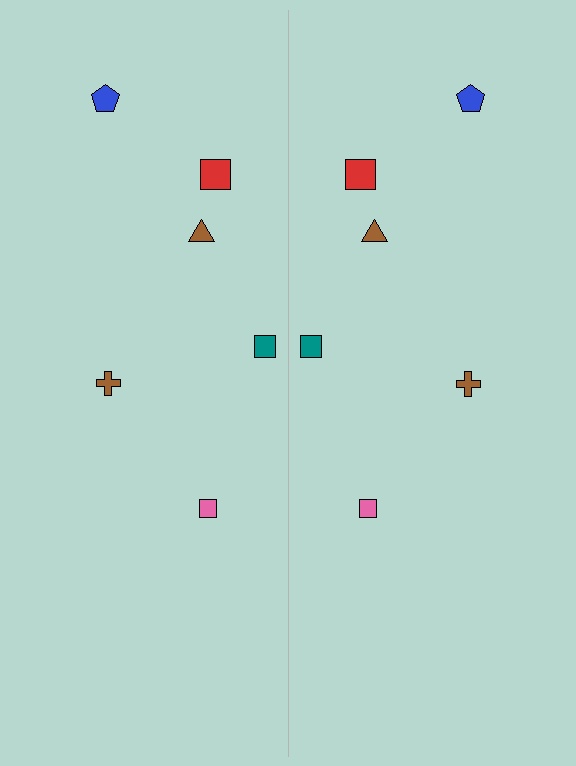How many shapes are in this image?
There are 12 shapes in this image.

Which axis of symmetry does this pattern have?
The pattern has a vertical axis of symmetry running through the center of the image.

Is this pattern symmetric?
Yes, this pattern has bilateral (reflection) symmetry.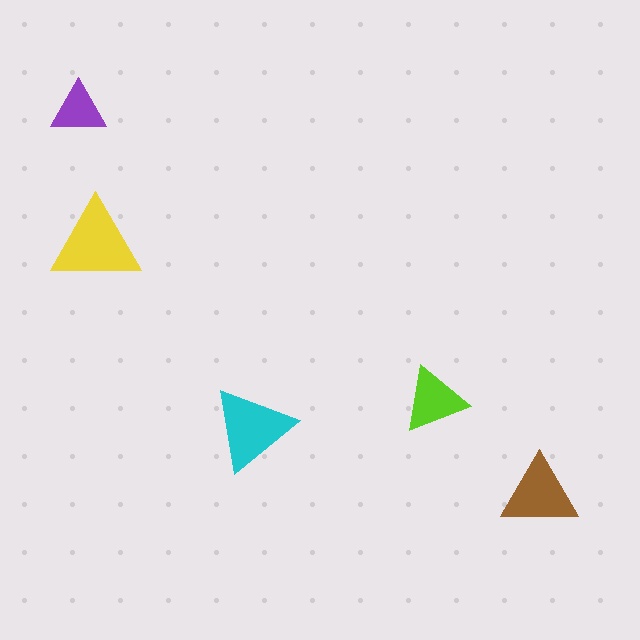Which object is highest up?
The purple triangle is topmost.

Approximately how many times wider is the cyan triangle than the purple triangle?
About 1.5 times wider.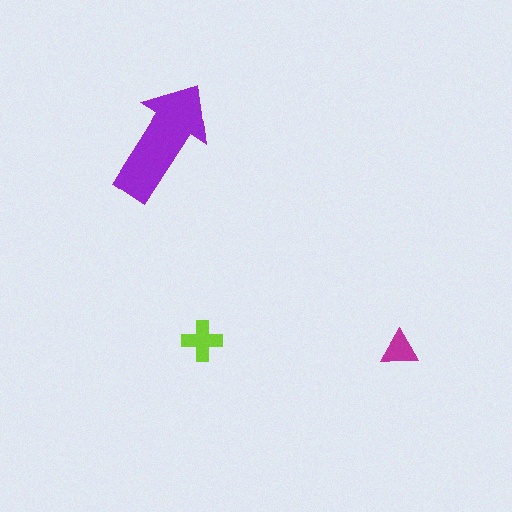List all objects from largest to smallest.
The purple arrow, the lime cross, the magenta triangle.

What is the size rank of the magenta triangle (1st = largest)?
3rd.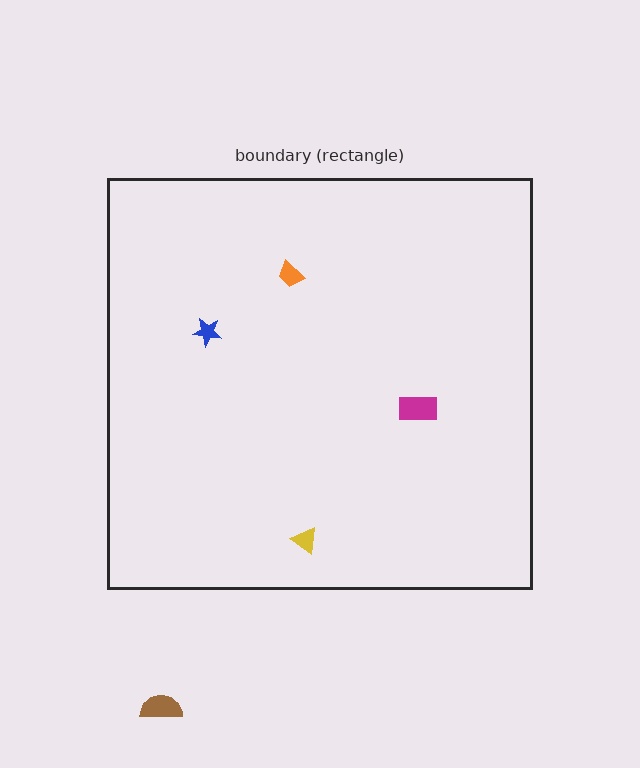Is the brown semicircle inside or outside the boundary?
Outside.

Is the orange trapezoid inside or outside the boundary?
Inside.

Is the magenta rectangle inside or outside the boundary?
Inside.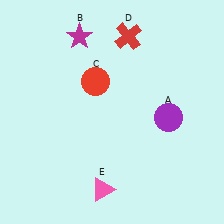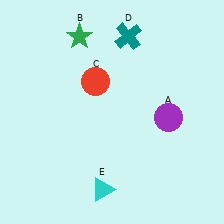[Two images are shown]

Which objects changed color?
B changed from magenta to green. D changed from red to teal. E changed from pink to cyan.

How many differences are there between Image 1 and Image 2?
There are 3 differences between the two images.